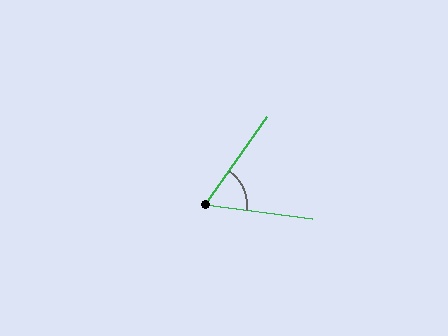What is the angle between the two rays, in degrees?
Approximately 62 degrees.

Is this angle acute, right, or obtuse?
It is acute.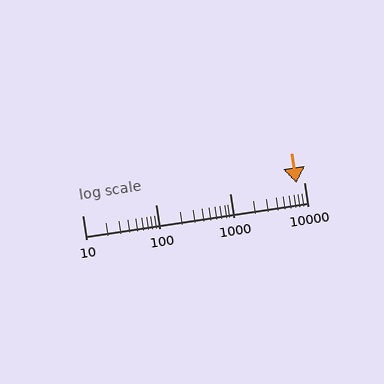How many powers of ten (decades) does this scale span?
The scale spans 3 decades, from 10 to 10000.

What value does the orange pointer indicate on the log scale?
The pointer indicates approximately 8000.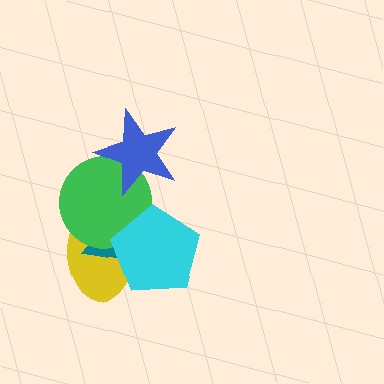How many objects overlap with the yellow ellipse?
3 objects overlap with the yellow ellipse.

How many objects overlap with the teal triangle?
3 objects overlap with the teal triangle.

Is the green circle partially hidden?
Yes, it is partially covered by another shape.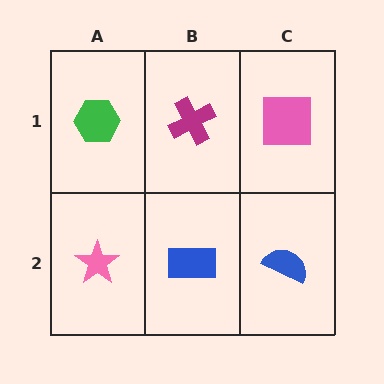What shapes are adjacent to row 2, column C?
A pink square (row 1, column C), a blue rectangle (row 2, column B).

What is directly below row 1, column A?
A pink star.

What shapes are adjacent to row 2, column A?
A green hexagon (row 1, column A), a blue rectangle (row 2, column B).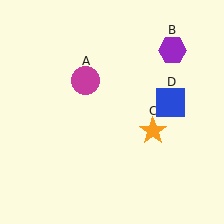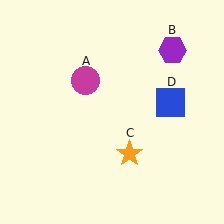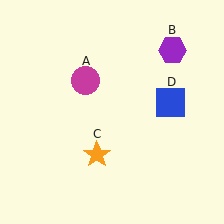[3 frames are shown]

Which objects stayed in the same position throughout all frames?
Magenta circle (object A) and purple hexagon (object B) and blue square (object D) remained stationary.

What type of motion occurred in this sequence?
The orange star (object C) rotated clockwise around the center of the scene.